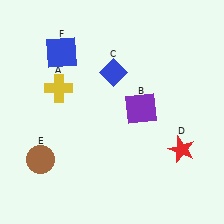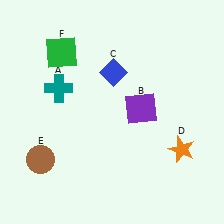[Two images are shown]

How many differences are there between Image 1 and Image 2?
There are 3 differences between the two images.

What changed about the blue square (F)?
In Image 1, F is blue. In Image 2, it changed to green.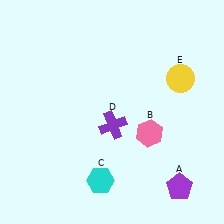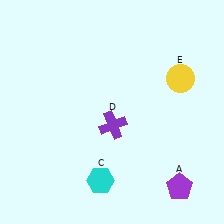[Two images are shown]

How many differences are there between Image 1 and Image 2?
There is 1 difference between the two images.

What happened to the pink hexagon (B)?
The pink hexagon (B) was removed in Image 2. It was in the bottom-right area of Image 1.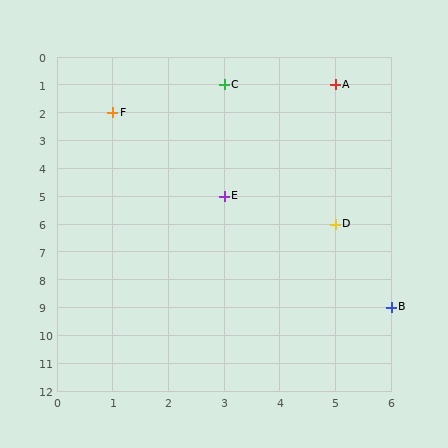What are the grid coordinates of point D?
Point D is at grid coordinates (5, 6).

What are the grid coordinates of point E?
Point E is at grid coordinates (3, 5).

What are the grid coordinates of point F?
Point F is at grid coordinates (1, 2).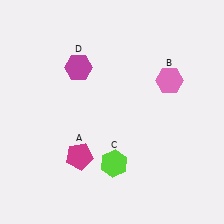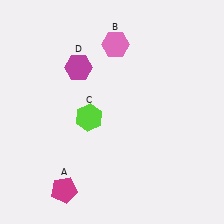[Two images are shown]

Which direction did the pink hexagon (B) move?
The pink hexagon (B) moved left.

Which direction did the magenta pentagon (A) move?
The magenta pentagon (A) moved down.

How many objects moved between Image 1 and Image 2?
3 objects moved between the two images.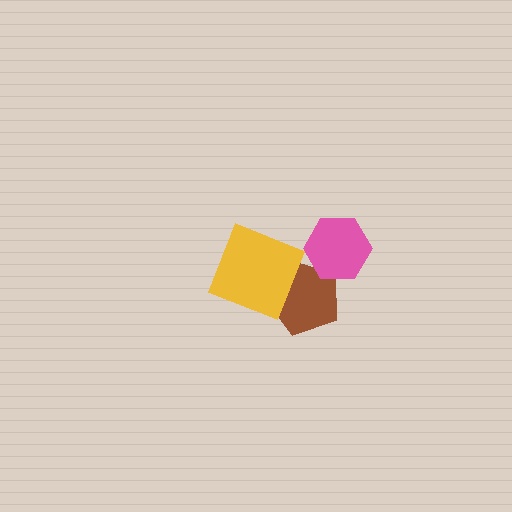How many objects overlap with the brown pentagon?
2 objects overlap with the brown pentagon.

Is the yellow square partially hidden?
No, no other shape covers it.